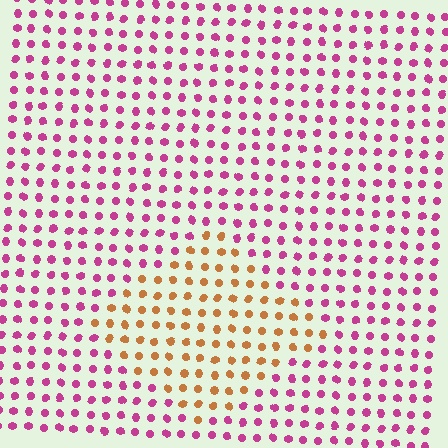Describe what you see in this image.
The image is filled with small magenta elements in a uniform arrangement. A diamond-shaped region is visible where the elements are tinted to a slightly different hue, forming a subtle color boundary.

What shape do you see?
I see a diamond.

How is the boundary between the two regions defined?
The boundary is defined purely by a slight shift in hue (about 66 degrees). Spacing, size, and orientation are identical on both sides.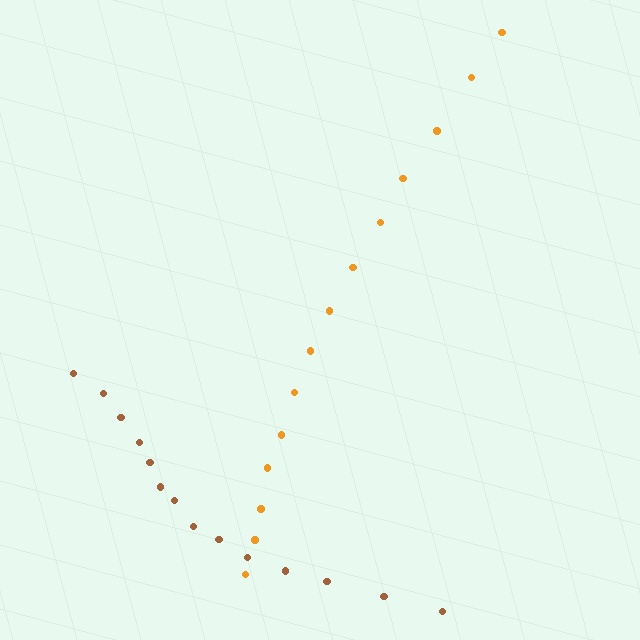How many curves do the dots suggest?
There are 2 distinct paths.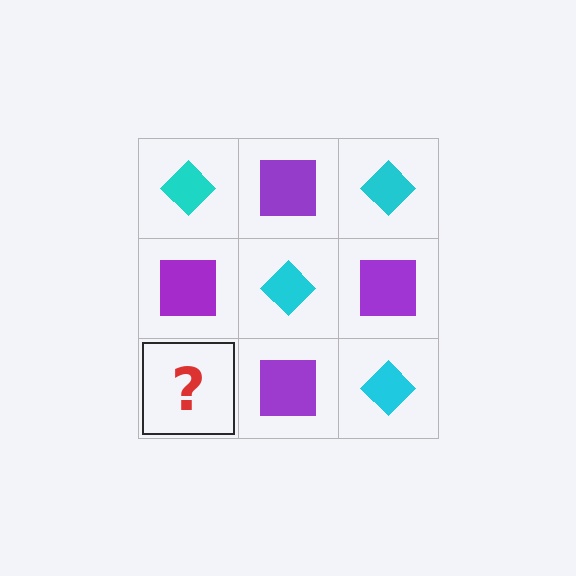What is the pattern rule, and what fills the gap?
The rule is that it alternates cyan diamond and purple square in a checkerboard pattern. The gap should be filled with a cyan diamond.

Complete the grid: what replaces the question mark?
The question mark should be replaced with a cyan diamond.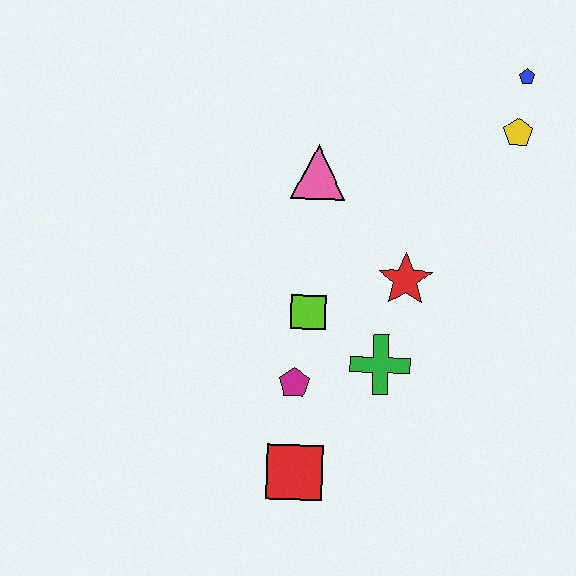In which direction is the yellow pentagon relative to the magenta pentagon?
The yellow pentagon is above the magenta pentagon.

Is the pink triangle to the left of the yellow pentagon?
Yes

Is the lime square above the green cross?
Yes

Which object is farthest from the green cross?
The blue pentagon is farthest from the green cross.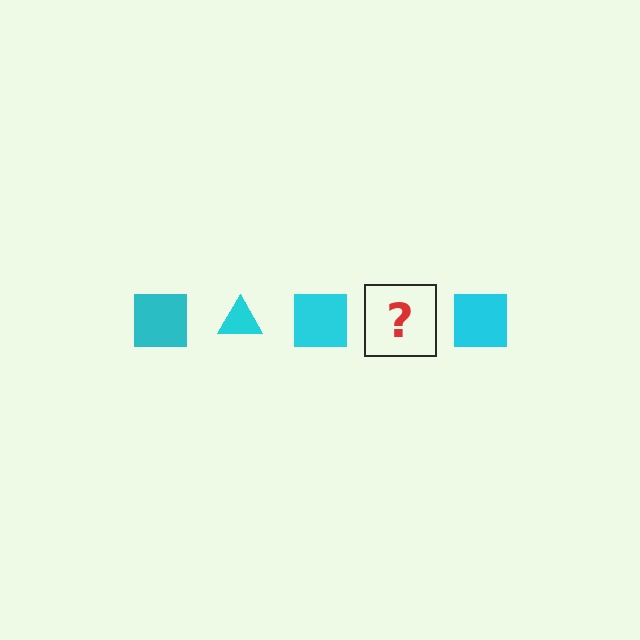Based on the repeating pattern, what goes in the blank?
The blank should be a cyan triangle.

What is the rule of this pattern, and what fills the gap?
The rule is that the pattern cycles through square, triangle shapes in cyan. The gap should be filled with a cyan triangle.